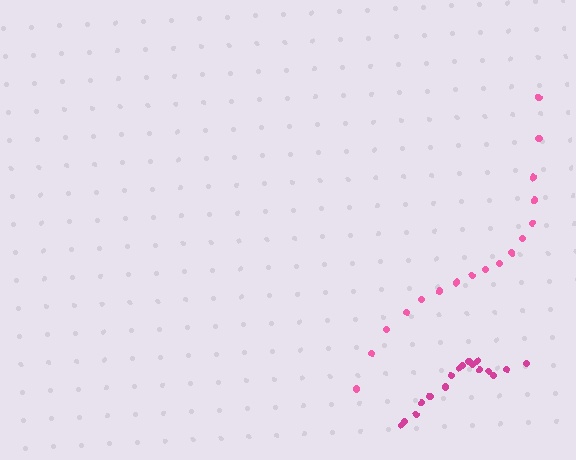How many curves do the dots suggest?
There are 2 distinct paths.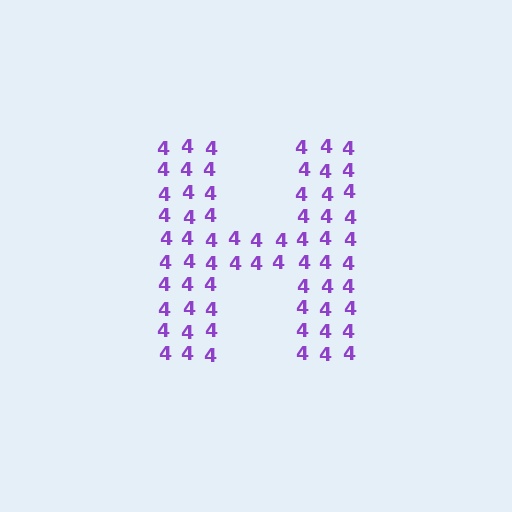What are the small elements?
The small elements are digit 4's.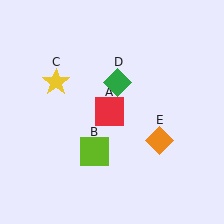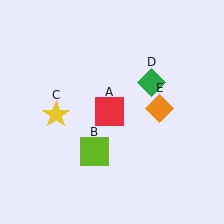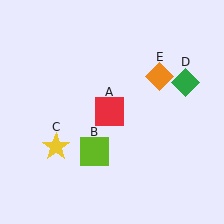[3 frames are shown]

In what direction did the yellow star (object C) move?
The yellow star (object C) moved down.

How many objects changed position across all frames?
3 objects changed position: yellow star (object C), green diamond (object D), orange diamond (object E).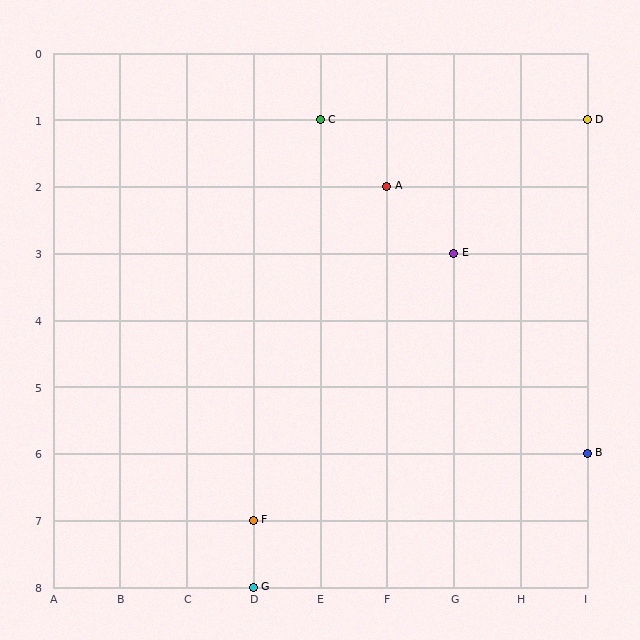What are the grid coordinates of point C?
Point C is at grid coordinates (E, 1).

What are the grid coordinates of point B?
Point B is at grid coordinates (I, 6).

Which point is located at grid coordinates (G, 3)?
Point E is at (G, 3).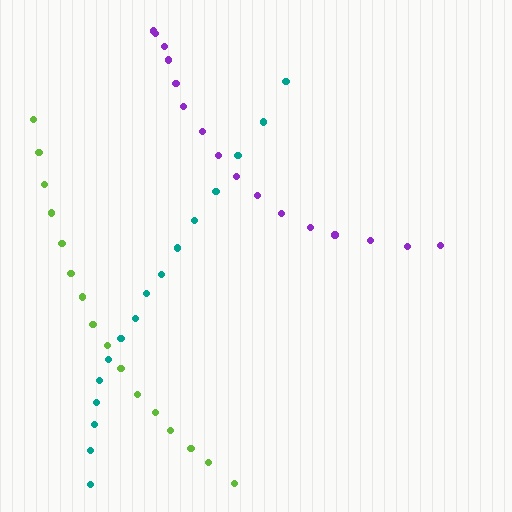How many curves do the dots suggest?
There are 3 distinct paths.